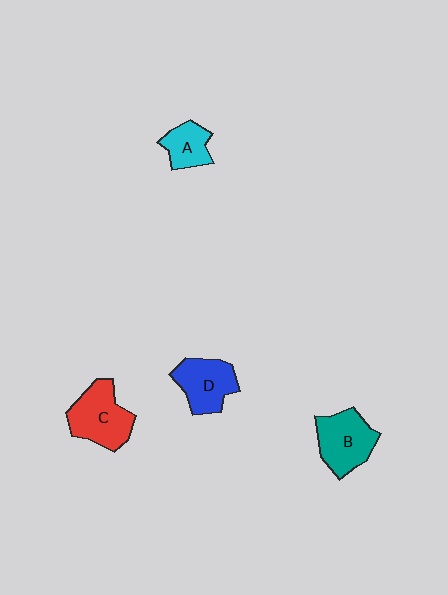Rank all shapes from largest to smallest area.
From largest to smallest: C (red), B (teal), D (blue), A (cyan).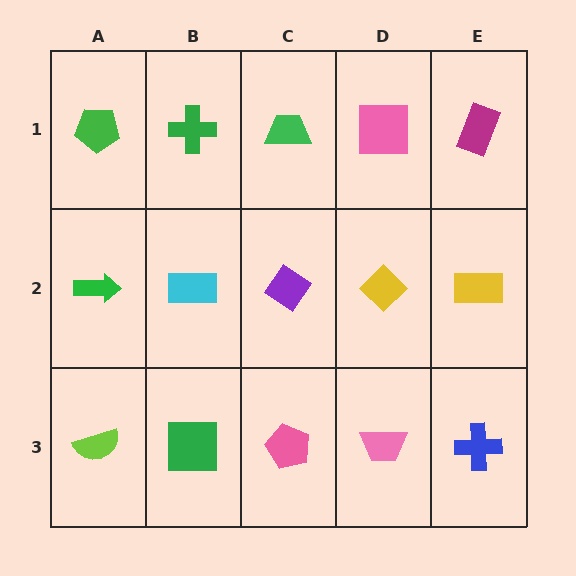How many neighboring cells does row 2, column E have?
3.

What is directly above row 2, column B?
A green cross.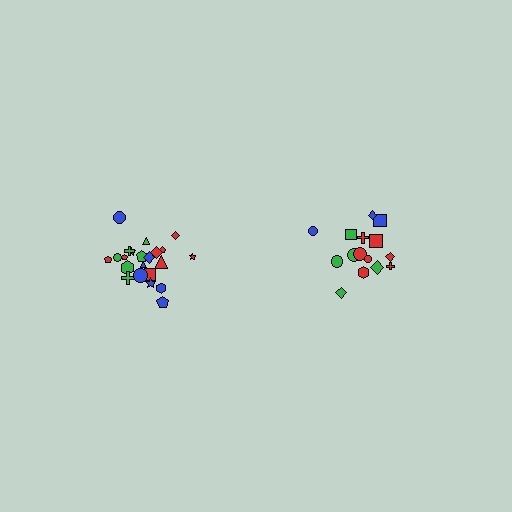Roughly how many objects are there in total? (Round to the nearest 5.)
Roughly 35 objects in total.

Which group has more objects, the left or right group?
The left group.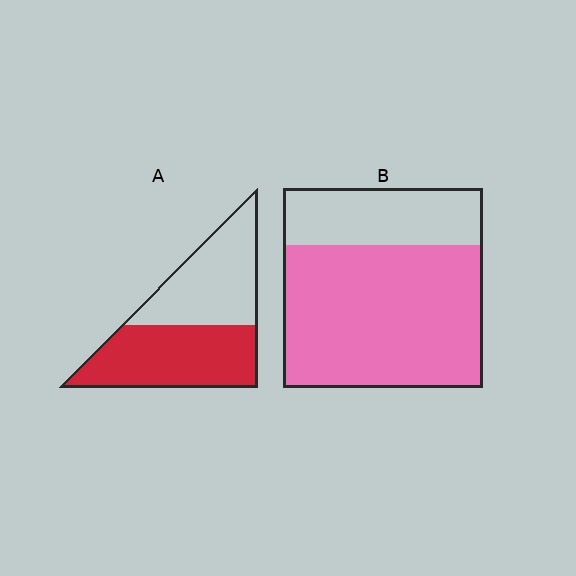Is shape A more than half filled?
Roughly half.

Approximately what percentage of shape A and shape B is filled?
A is approximately 55% and B is approximately 70%.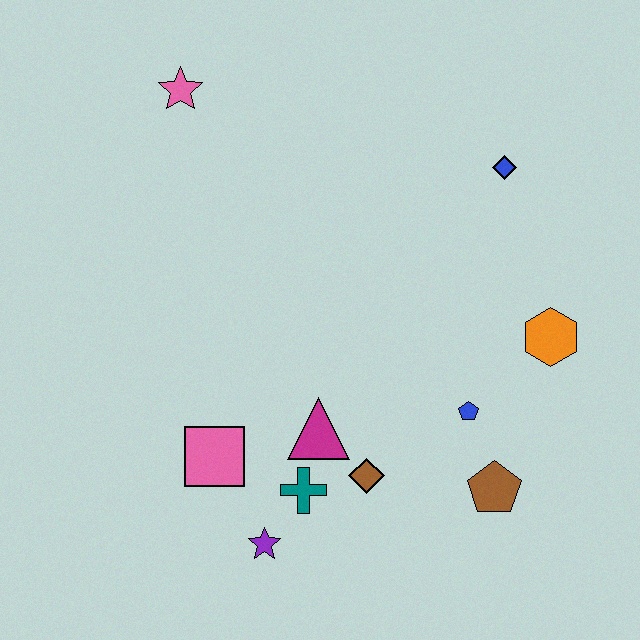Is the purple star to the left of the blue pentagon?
Yes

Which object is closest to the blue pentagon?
The brown pentagon is closest to the blue pentagon.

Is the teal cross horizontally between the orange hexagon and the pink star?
Yes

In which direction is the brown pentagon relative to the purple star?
The brown pentagon is to the right of the purple star.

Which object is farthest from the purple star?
The pink star is farthest from the purple star.